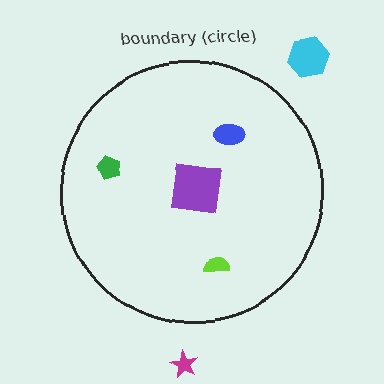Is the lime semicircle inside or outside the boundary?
Inside.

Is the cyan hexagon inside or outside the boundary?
Outside.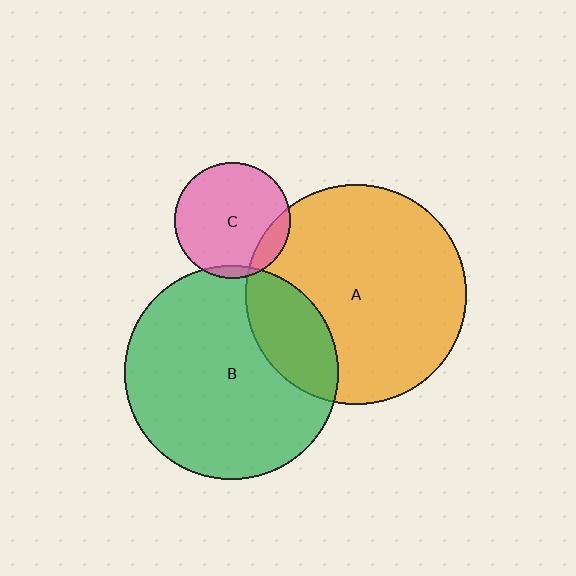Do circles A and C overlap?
Yes.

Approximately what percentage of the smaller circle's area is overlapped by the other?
Approximately 15%.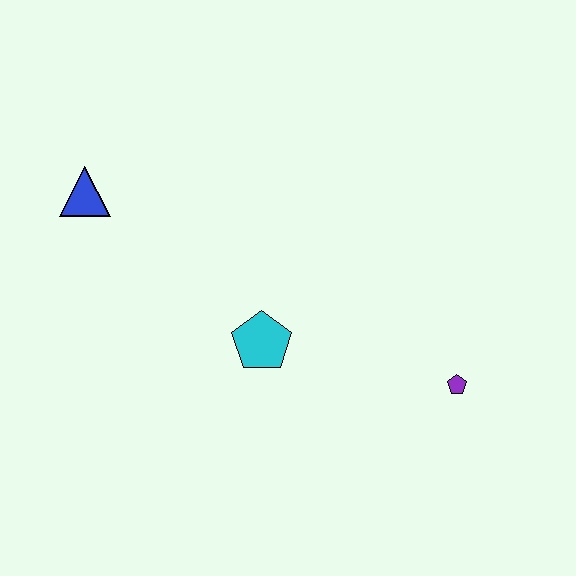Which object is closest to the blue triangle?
The cyan pentagon is closest to the blue triangle.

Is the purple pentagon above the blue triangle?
No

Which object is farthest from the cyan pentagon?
The blue triangle is farthest from the cyan pentagon.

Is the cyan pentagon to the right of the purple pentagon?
No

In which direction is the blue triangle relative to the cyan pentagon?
The blue triangle is to the left of the cyan pentagon.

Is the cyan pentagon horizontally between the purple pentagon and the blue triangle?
Yes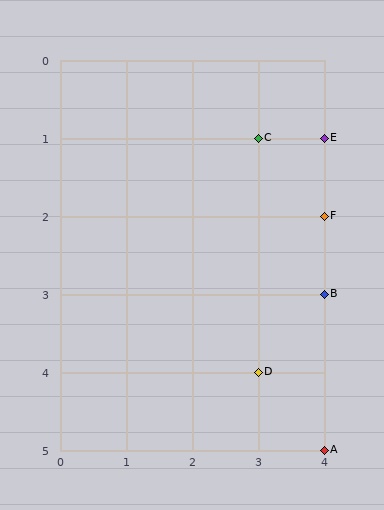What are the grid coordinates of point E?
Point E is at grid coordinates (4, 1).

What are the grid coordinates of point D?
Point D is at grid coordinates (3, 4).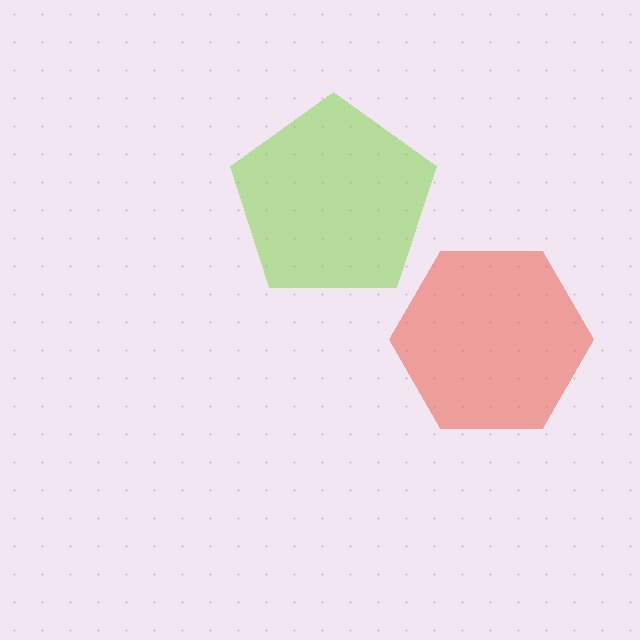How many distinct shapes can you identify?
There are 2 distinct shapes: a lime pentagon, a red hexagon.